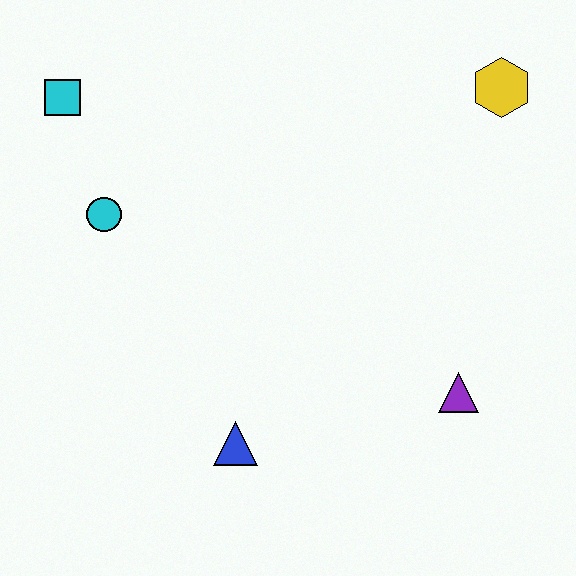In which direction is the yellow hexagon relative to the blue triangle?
The yellow hexagon is above the blue triangle.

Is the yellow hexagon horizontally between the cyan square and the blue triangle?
No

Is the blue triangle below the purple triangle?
Yes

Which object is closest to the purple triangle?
The blue triangle is closest to the purple triangle.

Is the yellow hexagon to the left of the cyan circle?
No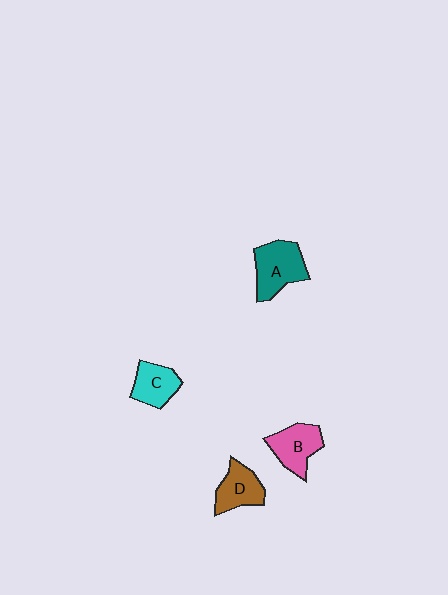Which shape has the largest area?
Shape A (teal).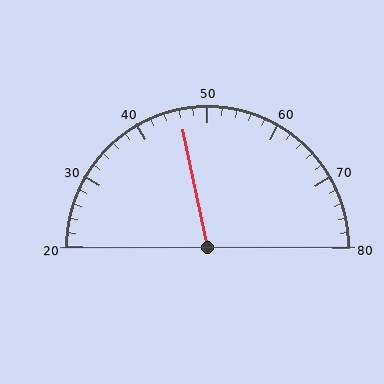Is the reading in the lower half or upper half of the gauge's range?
The reading is in the lower half of the range (20 to 80).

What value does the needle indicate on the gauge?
The needle indicates approximately 46.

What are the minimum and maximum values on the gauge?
The gauge ranges from 20 to 80.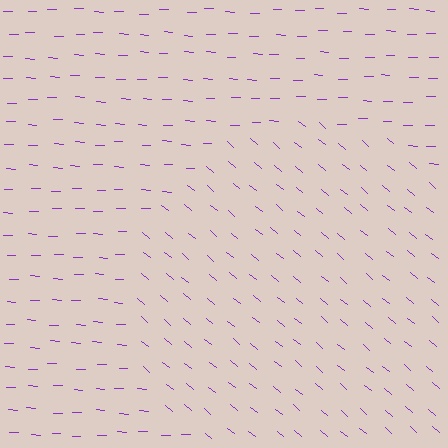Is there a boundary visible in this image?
Yes, there is a texture boundary formed by a change in line orientation.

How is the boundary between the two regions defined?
The boundary is defined purely by a change in line orientation (approximately 37 degrees difference). All lines are the same color and thickness.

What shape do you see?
I see a circle.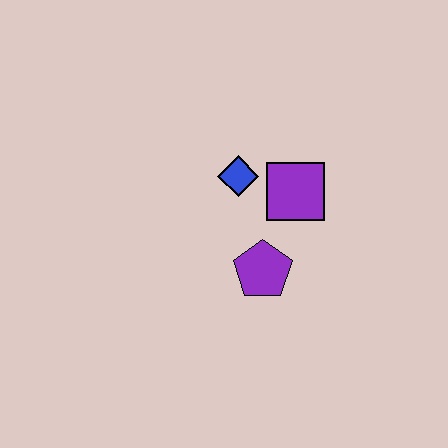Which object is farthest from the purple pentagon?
The blue diamond is farthest from the purple pentagon.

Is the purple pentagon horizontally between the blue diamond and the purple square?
Yes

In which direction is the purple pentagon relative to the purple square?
The purple pentagon is below the purple square.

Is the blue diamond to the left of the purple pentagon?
Yes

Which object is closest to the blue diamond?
The purple square is closest to the blue diamond.